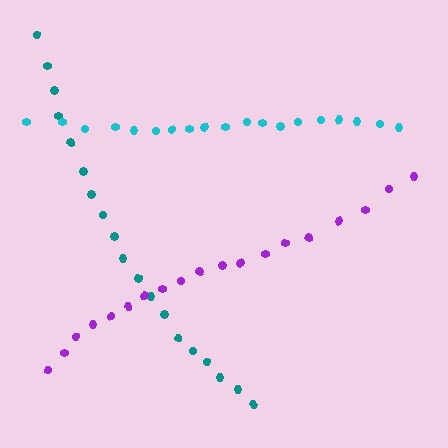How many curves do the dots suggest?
There are 3 distinct paths.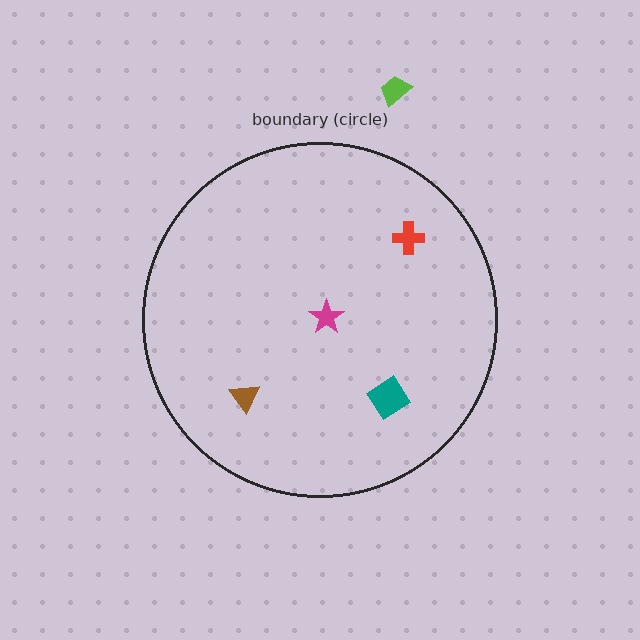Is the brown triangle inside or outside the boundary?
Inside.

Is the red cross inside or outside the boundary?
Inside.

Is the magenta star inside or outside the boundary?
Inside.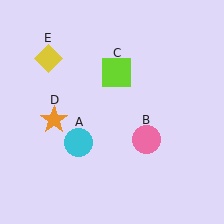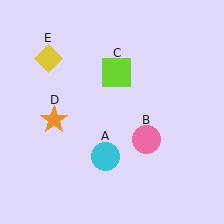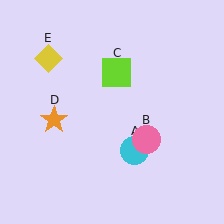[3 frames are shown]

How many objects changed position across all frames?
1 object changed position: cyan circle (object A).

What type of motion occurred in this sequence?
The cyan circle (object A) rotated counterclockwise around the center of the scene.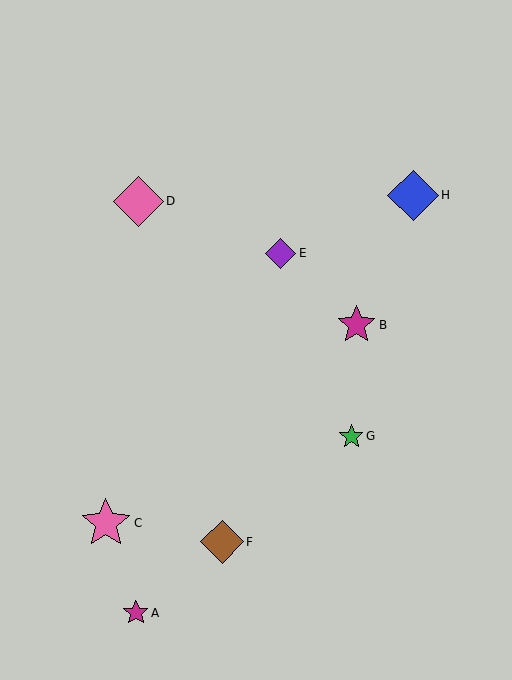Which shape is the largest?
The blue diamond (labeled H) is the largest.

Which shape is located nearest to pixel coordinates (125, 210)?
The pink diamond (labeled D) at (138, 201) is nearest to that location.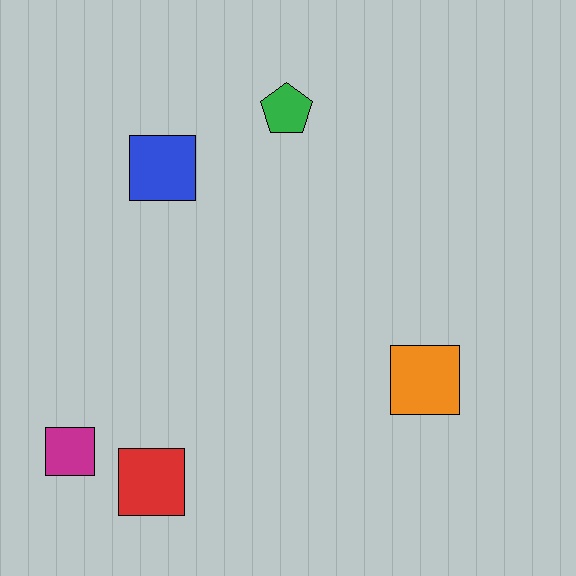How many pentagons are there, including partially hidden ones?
There is 1 pentagon.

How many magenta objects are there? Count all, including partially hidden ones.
There is 1 magenta object.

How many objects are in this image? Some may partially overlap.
There are 5 objects.